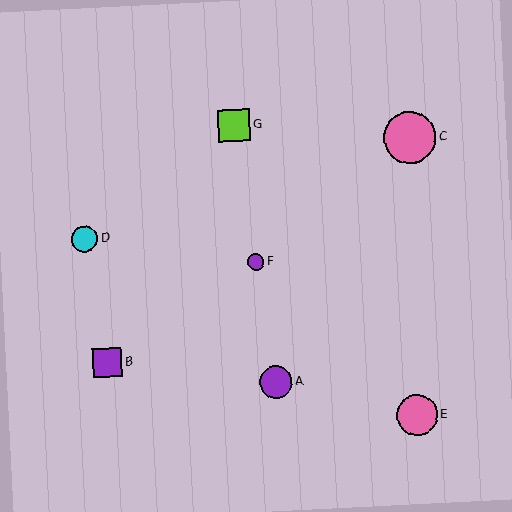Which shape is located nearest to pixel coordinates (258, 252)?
The purple circle (labeled F) at (256, 262) is nearest to that location.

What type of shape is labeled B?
Shape B is a purple square.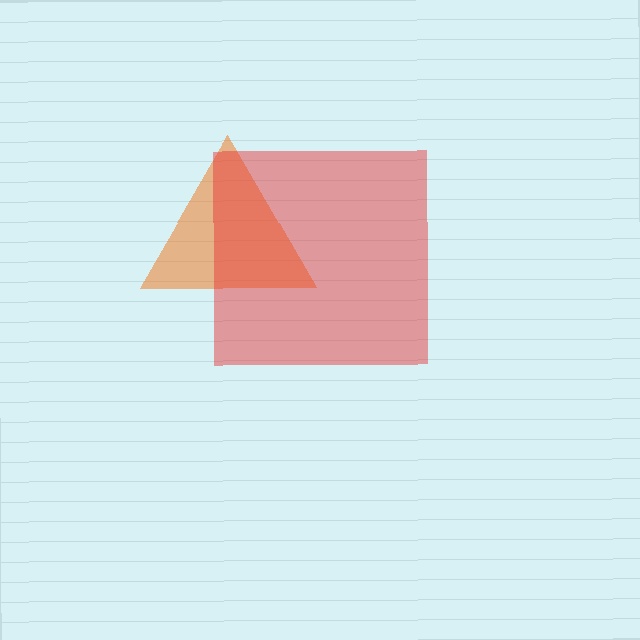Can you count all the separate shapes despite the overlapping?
Yes, there are 2 separate shapes.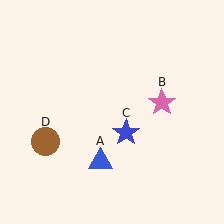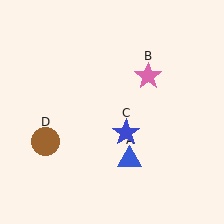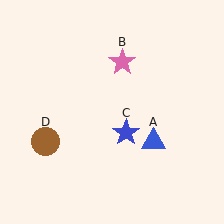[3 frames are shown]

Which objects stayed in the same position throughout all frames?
Blue star (object C) and brown circle (object D) remained stationary.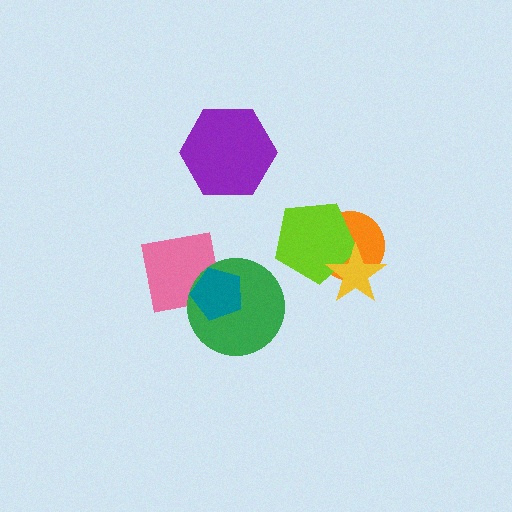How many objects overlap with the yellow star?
2 objects overlap with the yellow star.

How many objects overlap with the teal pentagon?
2 objects overlap with the teal pentagon.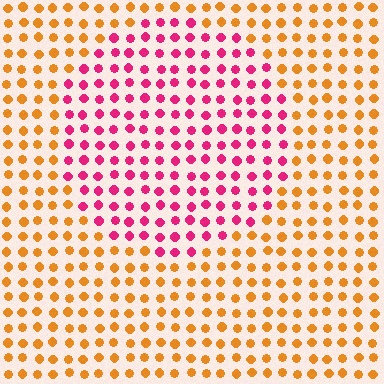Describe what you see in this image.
The image is filled with small orange elements in a uniform arrangement. A circle-shaped region is visible where the elements are tinted to a slightly different hue, forming a subtle color boundary.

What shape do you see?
I see a circle.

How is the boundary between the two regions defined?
The boundary is defined purely by a slight shift in hue (about 61 degrees). Spacing, size, and orientation are identical on both sides.